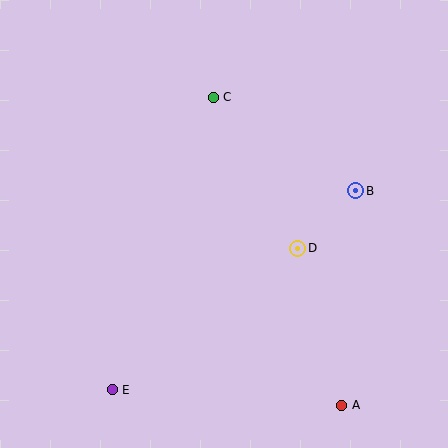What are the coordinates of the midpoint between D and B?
The midpoint between D and B is at (327, 219).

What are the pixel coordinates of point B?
Point B is at (356, 191).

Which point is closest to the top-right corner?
Point B is closest to the top-right corner.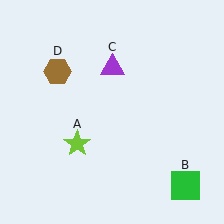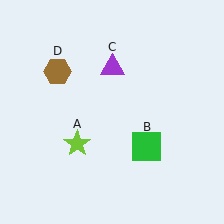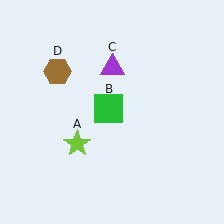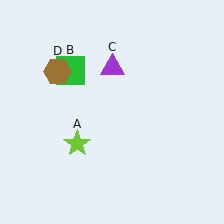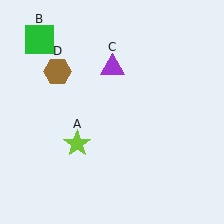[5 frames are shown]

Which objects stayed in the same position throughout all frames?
Lime star (object A) and purple triangle (object C) and brown hexagon (object D) remained stationary.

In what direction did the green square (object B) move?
The green square (object B) moved up and to the left.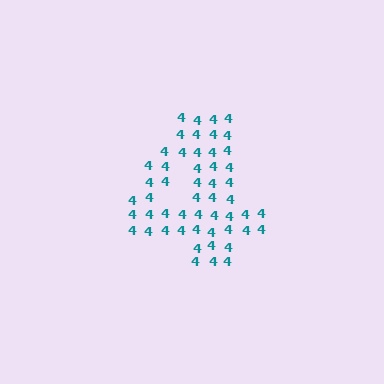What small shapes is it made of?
It is made of small digit 4's.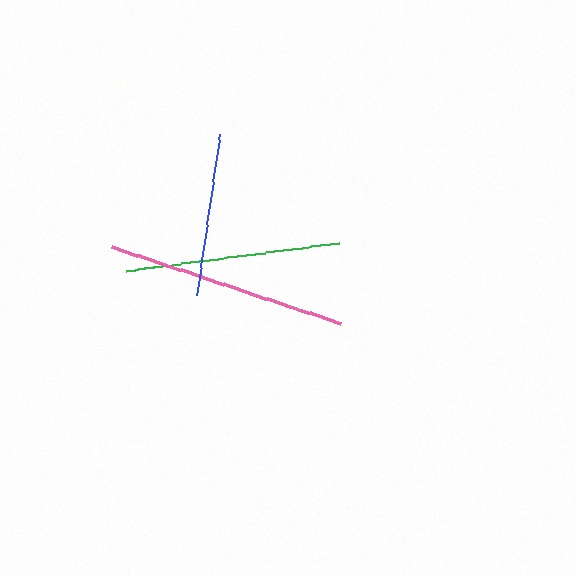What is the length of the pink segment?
The pink segment is approximately 241 pixels long.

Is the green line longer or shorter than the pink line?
The pink line is longer than the green line.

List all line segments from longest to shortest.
From longest to shortest: pink, green, blue.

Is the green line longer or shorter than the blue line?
The green line is longer than the blue line.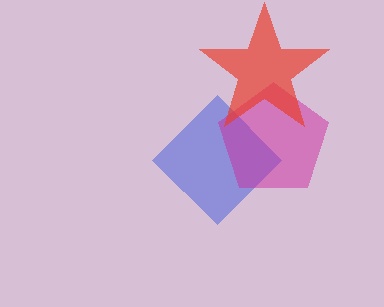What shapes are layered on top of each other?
The layered shapes are: a blue diamond, a magenta pentagon, a red star.